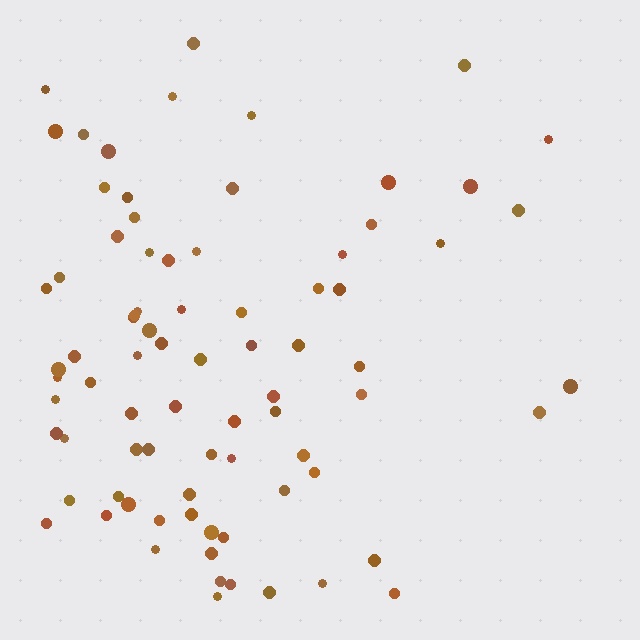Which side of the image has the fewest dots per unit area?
The right.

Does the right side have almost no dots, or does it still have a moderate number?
Still a moderate number, just noticeably fewer than the left.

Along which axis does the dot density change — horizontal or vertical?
Horizontal.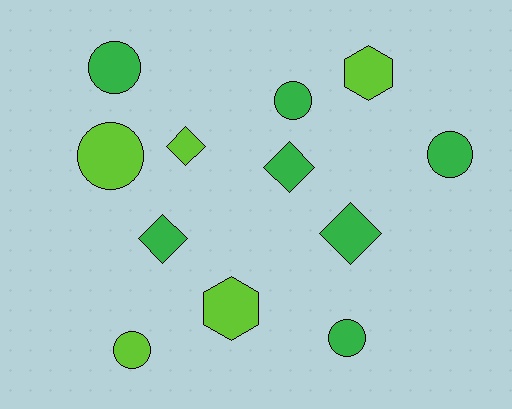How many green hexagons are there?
There are no green hexagons.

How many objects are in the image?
There are 12 objects.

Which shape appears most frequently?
Circle, with 6 objects.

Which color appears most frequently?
Green, with 7 objects.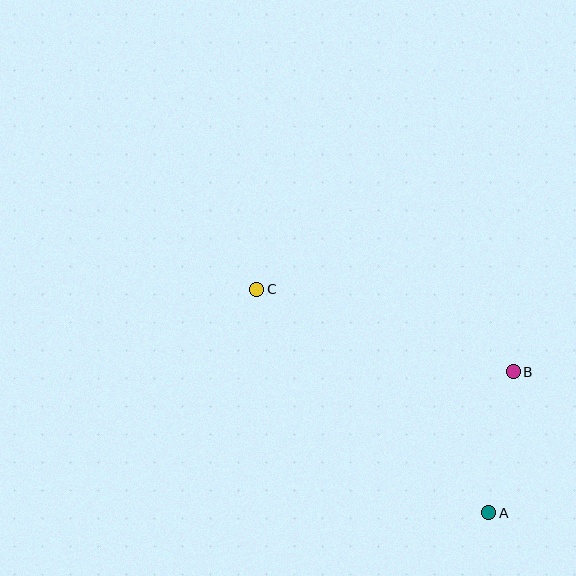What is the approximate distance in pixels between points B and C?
The distance between B and C is approximately 269 pixels.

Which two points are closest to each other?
Points A and B are closest to each other.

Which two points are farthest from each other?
Points A and C are farthest from each other.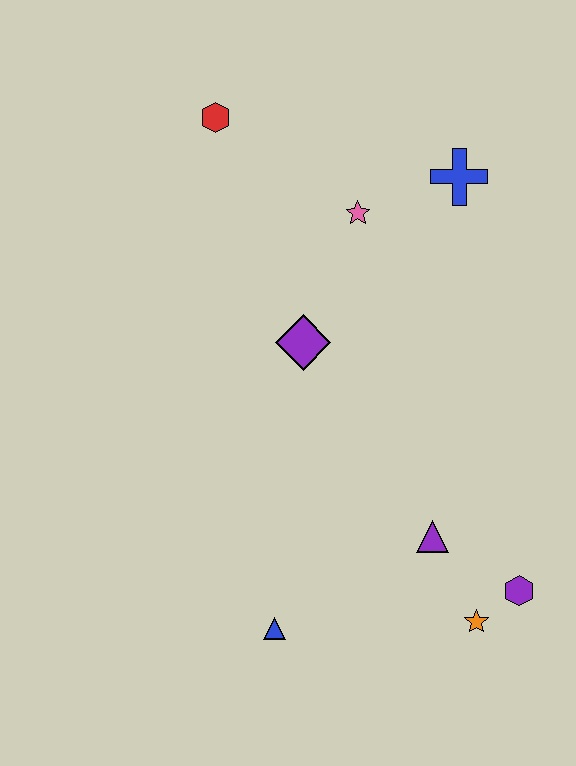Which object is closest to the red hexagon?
The pink star is closest to the red hexagon.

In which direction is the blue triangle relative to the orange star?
The blue triangle is to the left of the orange star.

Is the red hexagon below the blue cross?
No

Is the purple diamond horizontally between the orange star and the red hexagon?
Yes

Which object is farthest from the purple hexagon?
The red hexagon is farthest from the purple hexagon.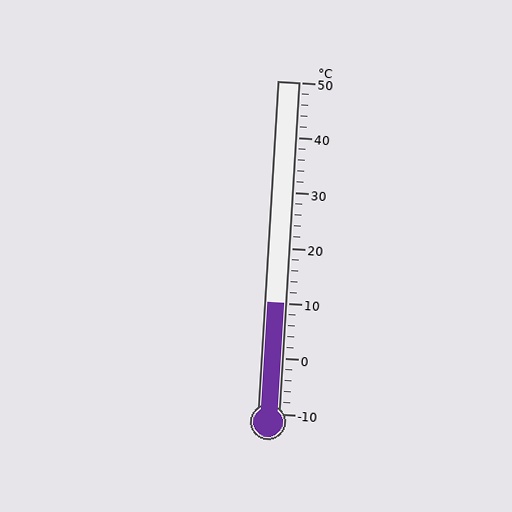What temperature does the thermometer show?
The thermometer shows approximately 10°C.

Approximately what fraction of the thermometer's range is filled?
The thermometer is filled to approximately 35% of its range.